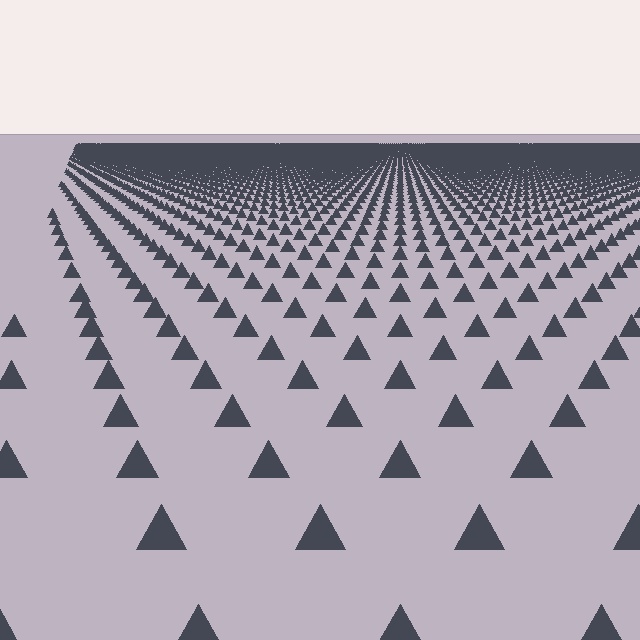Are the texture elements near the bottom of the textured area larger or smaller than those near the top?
Larger. Near the bottom, elements are closer to the viewer and appear at a bigger on-screen size.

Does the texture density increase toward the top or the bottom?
Density increases toward the top.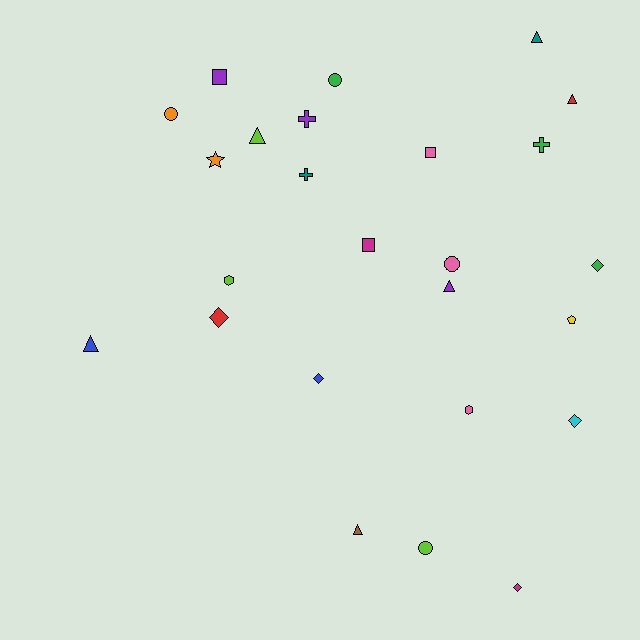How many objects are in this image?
There are 25 objects.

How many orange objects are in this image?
There are 2 orange objects.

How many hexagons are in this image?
There are 2 hexagons.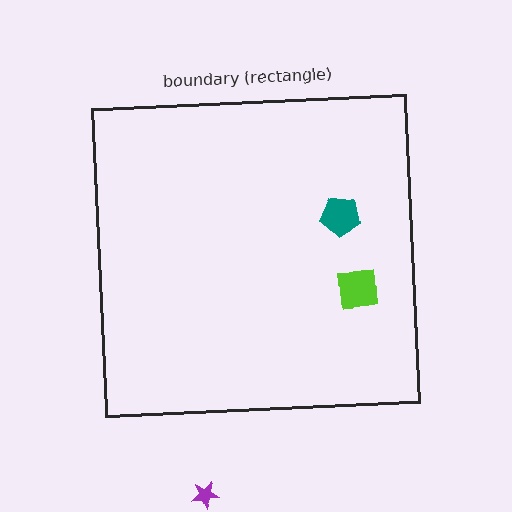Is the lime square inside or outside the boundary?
Inside.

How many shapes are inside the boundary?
2 inside, 1 outside.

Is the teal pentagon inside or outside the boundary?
Inside.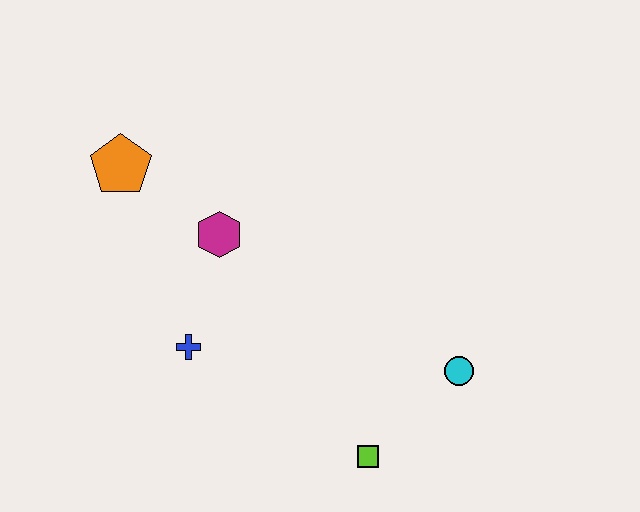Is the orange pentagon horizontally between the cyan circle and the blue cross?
No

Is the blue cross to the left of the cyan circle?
Yes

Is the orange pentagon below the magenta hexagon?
No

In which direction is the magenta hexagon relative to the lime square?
The magenta hexagon is above the lime square.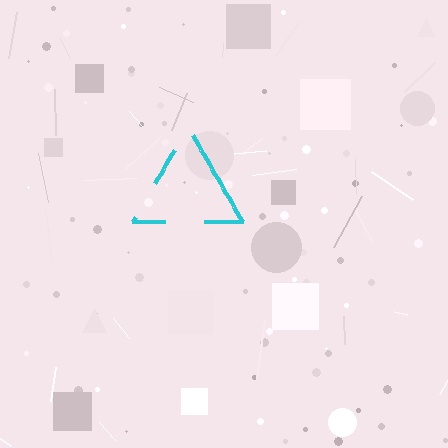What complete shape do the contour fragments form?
The contour fragments form a triangle.